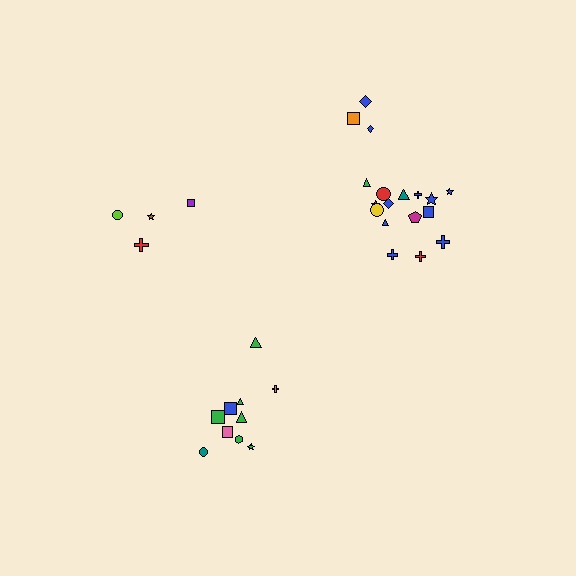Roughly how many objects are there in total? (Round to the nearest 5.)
Roughly 30 objects in total.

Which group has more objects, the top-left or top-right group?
The top-right group.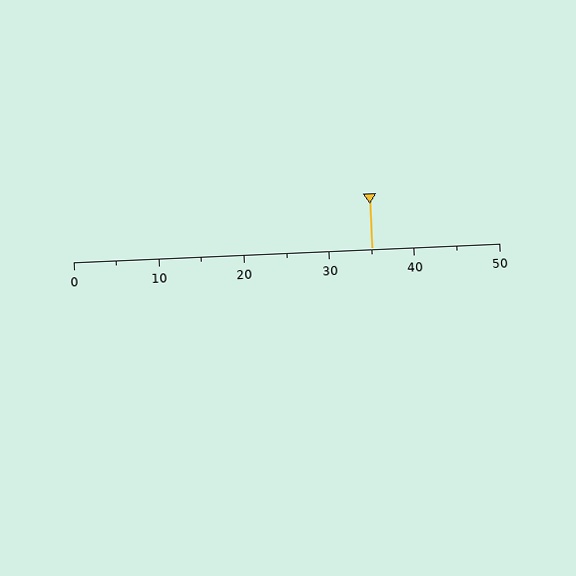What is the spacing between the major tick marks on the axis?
The major ticks are spaced 10 apart.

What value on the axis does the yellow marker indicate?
The marker indicates approximately 35.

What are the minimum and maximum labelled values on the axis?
The axis runs from 0 to 50.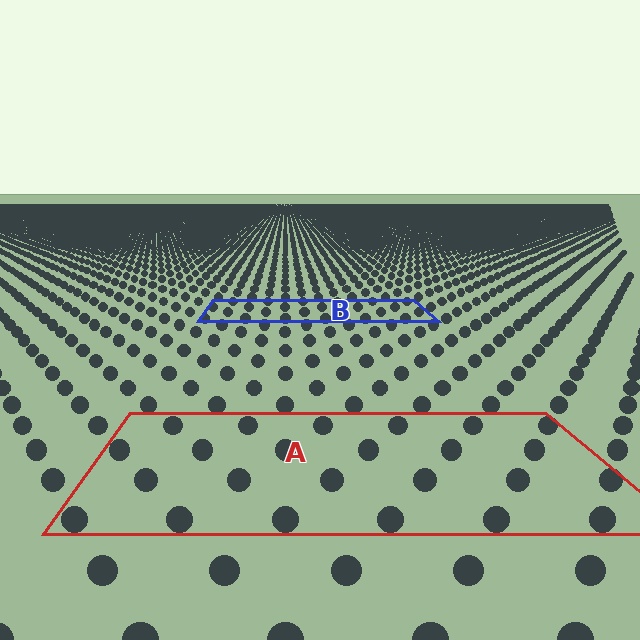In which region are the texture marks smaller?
The texture marks are smaller in region B, because it is farther away.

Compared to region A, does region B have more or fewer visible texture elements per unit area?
Region B has more texture elements per unit area — they are packed more densely because it is farther away.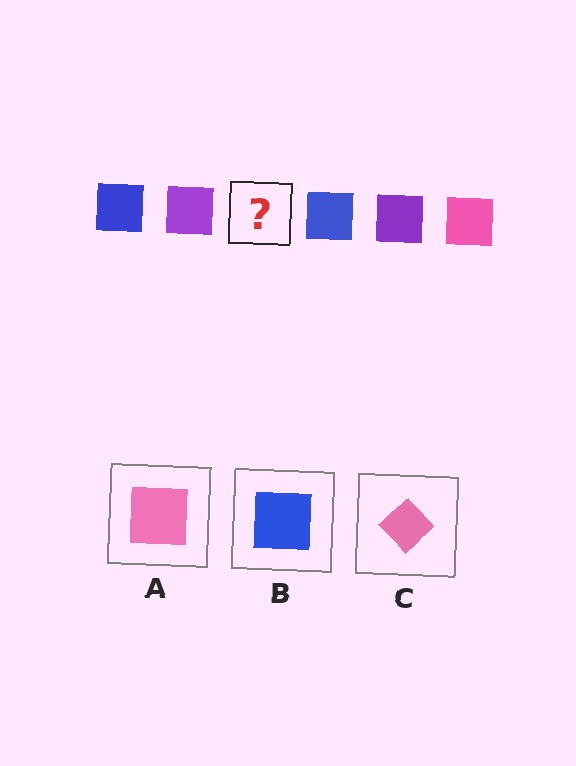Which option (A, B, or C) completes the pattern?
A.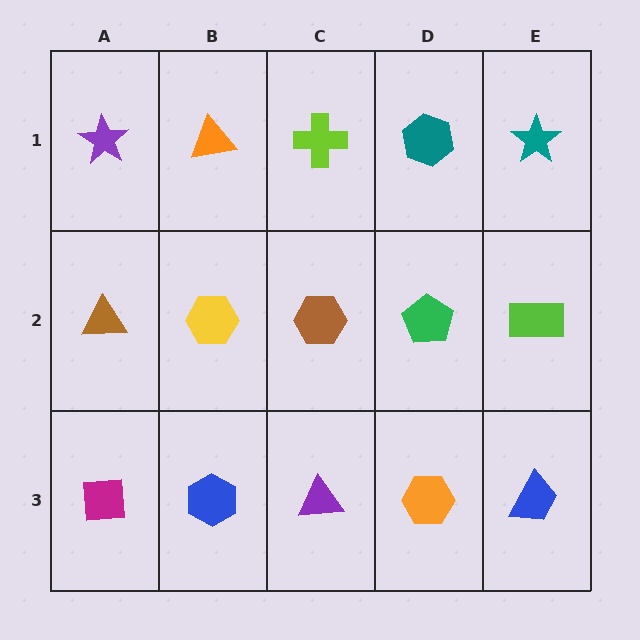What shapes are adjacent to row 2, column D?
A teal hexagon (row 1, column D), an orange hexagon (row 3, column D), a brown hexagon (row 2, column C), a lime rectangle (row 2, column E).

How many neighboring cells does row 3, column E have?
2.